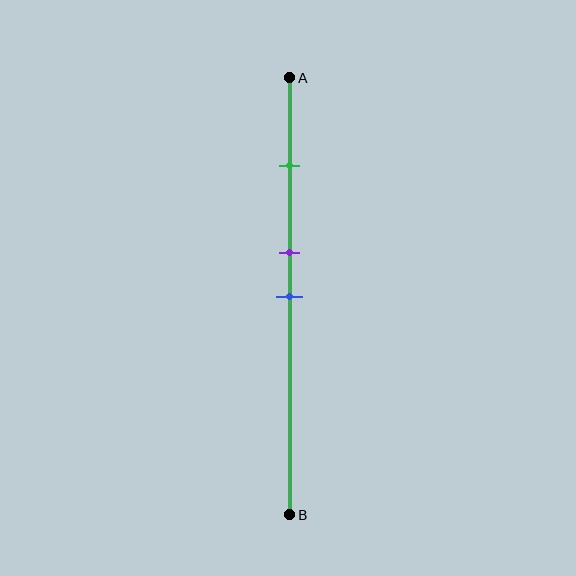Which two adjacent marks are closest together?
The purple and blue marks are the closest adjacent pair.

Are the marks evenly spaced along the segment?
No, the marks are not evenly spaced.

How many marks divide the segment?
There are 3 marks dividing the segment.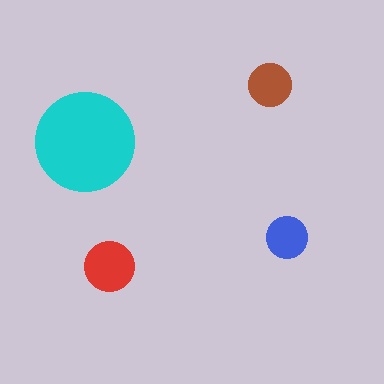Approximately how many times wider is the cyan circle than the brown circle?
About 2.5 times wider.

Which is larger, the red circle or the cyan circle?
The cyan one.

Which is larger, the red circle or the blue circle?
The red one.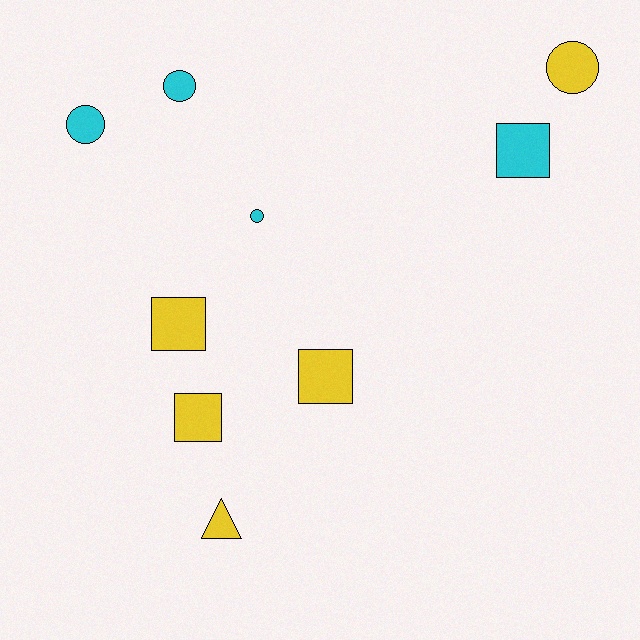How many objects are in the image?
There are 9 objects.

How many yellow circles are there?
There is 1 yellow circle.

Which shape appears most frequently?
Circle, with 4 objects.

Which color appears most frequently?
Yellow, with 5 objects.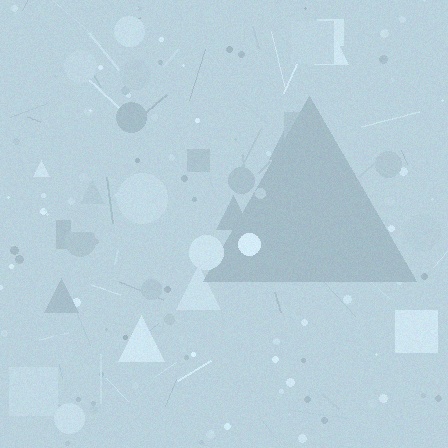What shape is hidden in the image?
A triangle is hidden in the image.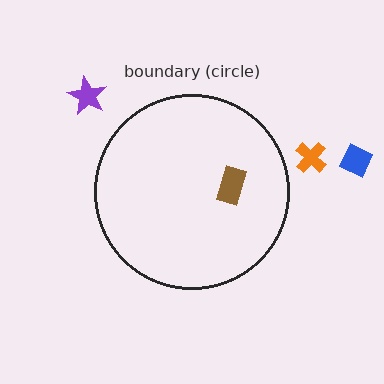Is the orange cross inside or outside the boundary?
Outside.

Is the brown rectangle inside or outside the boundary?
Inside.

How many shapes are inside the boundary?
1 inside, 3 outside.